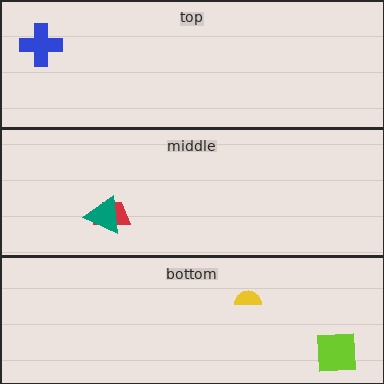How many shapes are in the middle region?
2.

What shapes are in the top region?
The blue cross.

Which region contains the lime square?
The bottom region.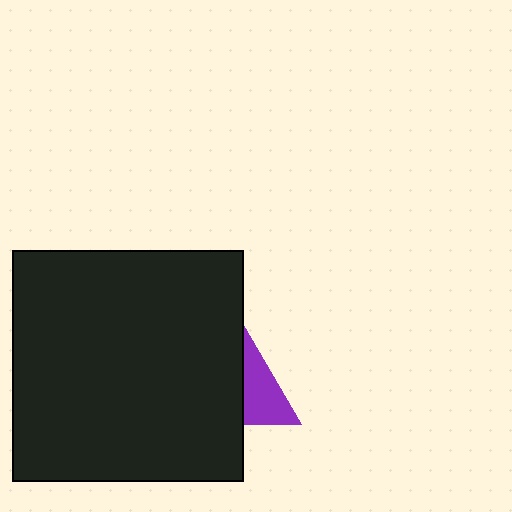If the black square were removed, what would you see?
You would see the complete purple triangle.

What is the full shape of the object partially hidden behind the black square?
The partially hidden object is a purple triangle.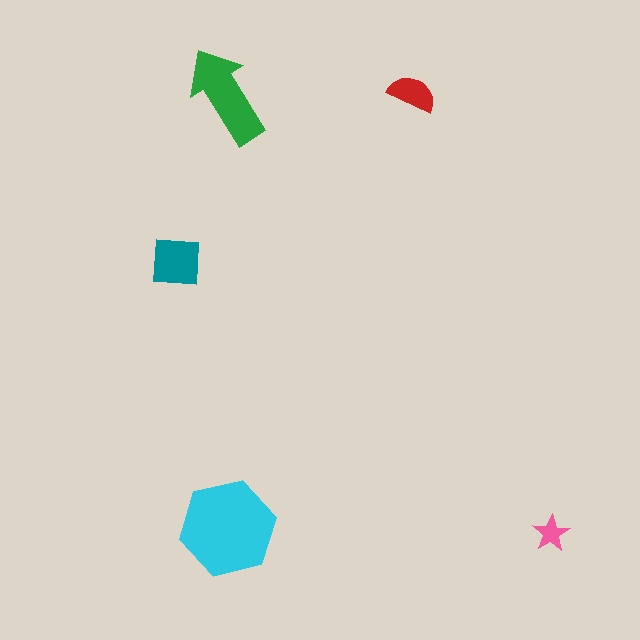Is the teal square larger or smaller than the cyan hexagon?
Smaller.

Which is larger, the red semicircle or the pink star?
The red semicircle.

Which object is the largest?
The cyan hexagon.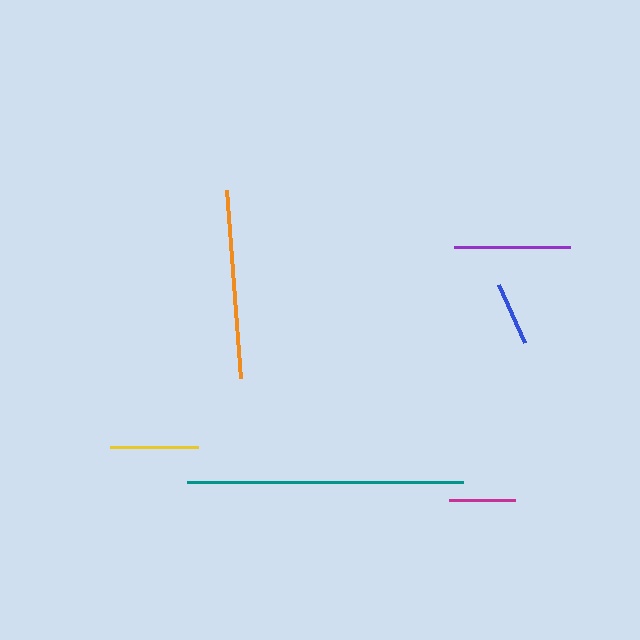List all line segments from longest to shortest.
From longest to shortest: teal, orange, purple, yellow, magenta, blue.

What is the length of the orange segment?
The orange segment is approximately 189 pixels long.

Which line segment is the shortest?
The blue line is the shortest at approximately 63 pixels.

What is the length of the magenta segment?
The magenta segment is approximately 66 pixels long.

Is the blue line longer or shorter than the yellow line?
The yellow line is longer than the blue line.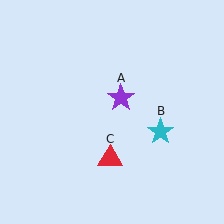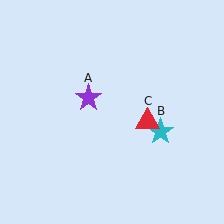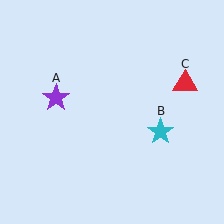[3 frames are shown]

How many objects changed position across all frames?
2 objects changed position: purple star (object A), red triangle (object C).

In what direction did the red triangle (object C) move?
The red triangle (object C) moved up and to the right.